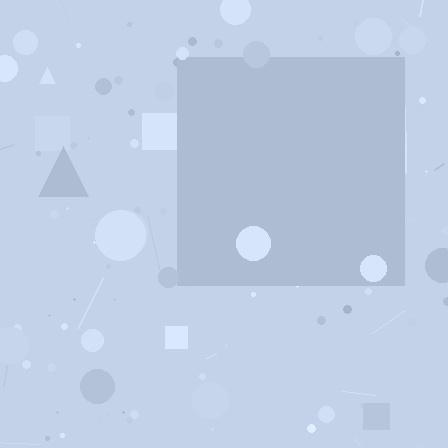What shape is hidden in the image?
A square is hidden in the image.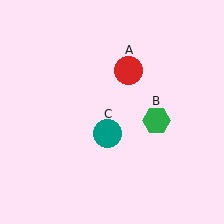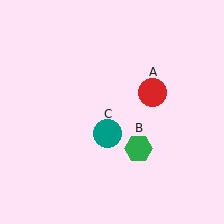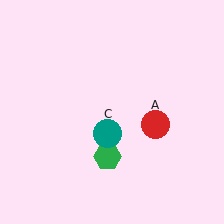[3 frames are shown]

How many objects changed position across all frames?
2 objects changed position: red circle (object A), green hexagon (object B).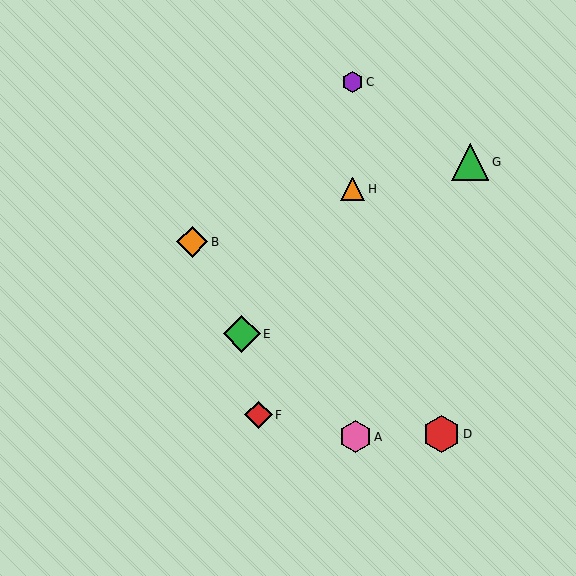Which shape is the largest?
The red hexagon (labeled D) is the largest.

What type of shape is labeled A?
Shape A is a pink hexagon.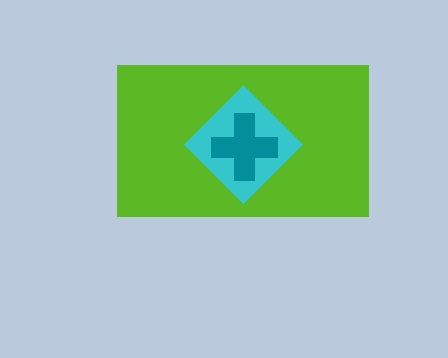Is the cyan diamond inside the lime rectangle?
Yes.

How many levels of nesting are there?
3.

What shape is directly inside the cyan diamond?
The teal cross.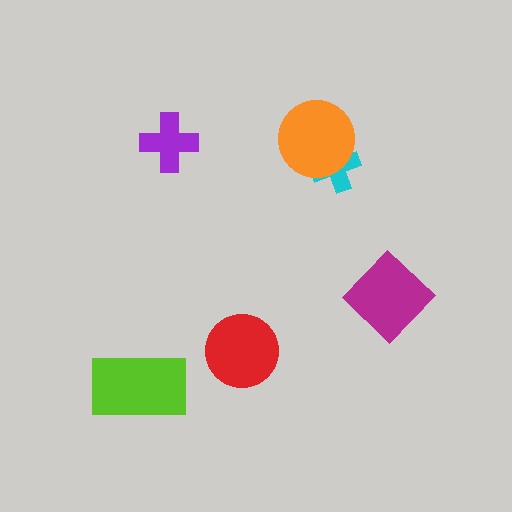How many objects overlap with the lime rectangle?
0 objects overlap with the lime rectangle.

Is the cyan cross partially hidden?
Yes, it is partially covered by another shape.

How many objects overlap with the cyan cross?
1 object overlaps with the cyan cross.